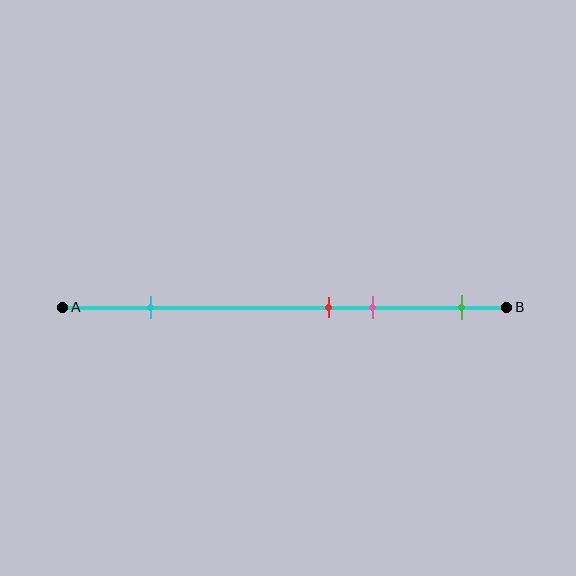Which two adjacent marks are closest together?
The red and pink marks are the closest adjacent pair.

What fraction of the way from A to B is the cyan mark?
The cyan mark is approximately 20% (0.2) of the way from A to B.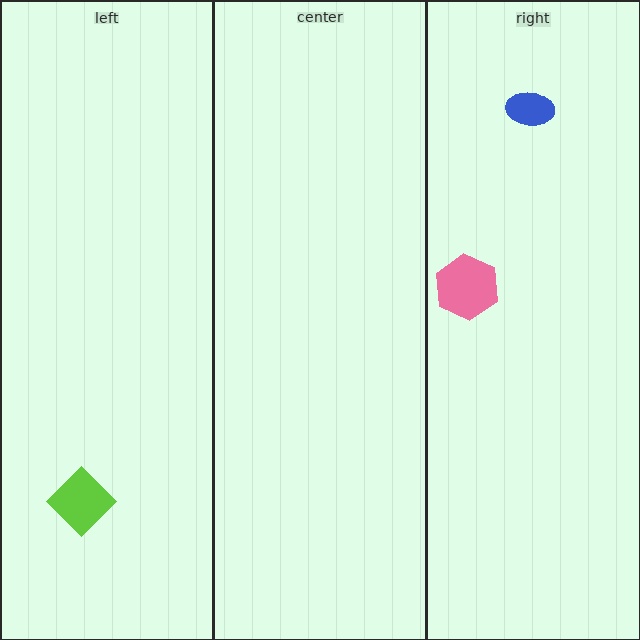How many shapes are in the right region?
2.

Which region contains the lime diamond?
The left region.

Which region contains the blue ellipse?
The right region.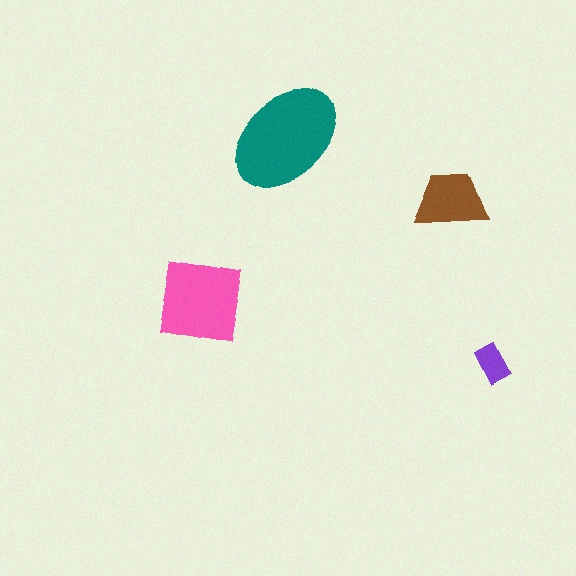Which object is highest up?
The teal ellipse is topmost.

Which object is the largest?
The teal ellipse.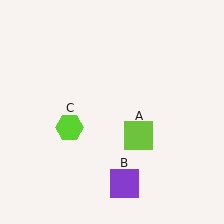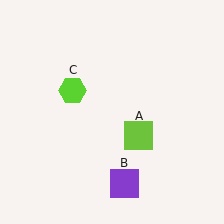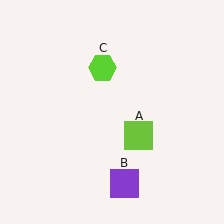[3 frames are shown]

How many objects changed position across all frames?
1 object changed position: lime hexagon (object C).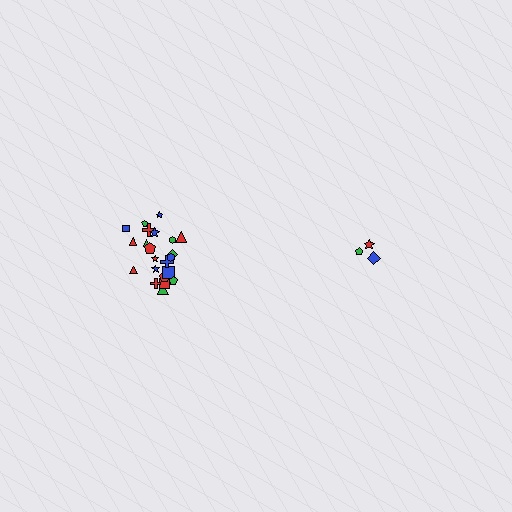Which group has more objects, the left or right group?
The left group.